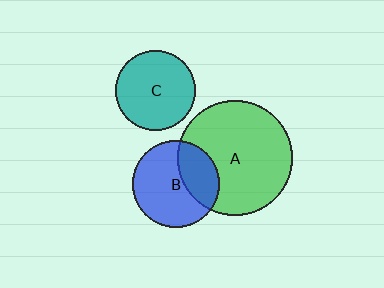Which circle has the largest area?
Circle A (green).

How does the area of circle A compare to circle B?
Approximately 1.7 times.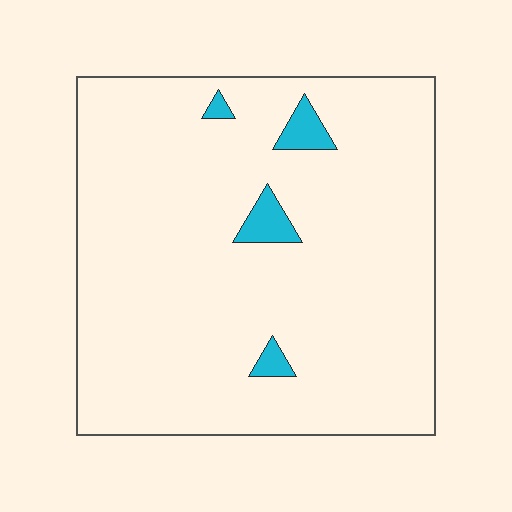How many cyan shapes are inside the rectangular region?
4.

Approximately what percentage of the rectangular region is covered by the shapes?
Approximately 5%.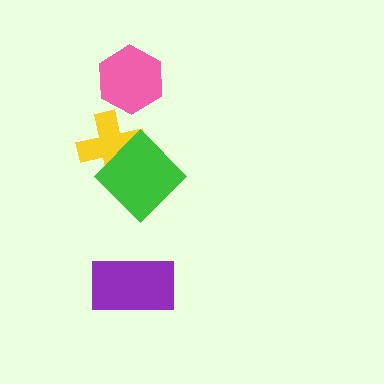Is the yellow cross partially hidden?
Yes, it is partially covered by another shape.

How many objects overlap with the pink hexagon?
0 objects overlap with the pink hexagon.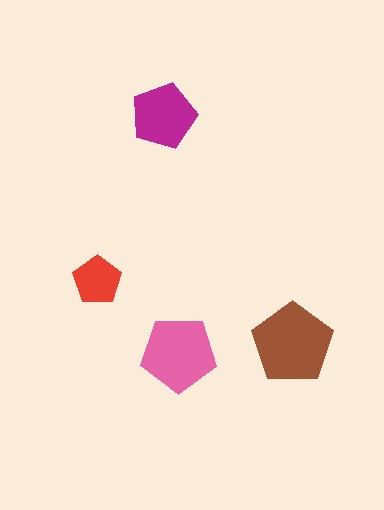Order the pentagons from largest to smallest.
the brown one, the pink one, the magenta one, the red one.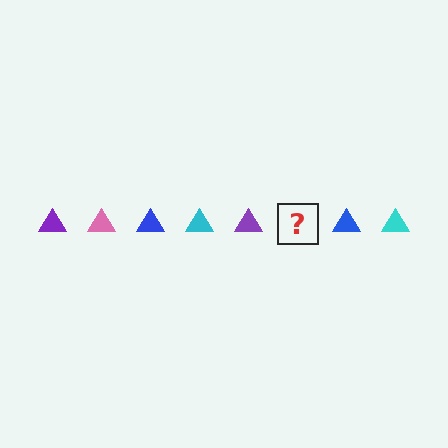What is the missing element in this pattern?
The missing element is a pink triangle.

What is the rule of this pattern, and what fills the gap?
The rule is that the pattern cycles through purple, pink, blue, cyan triangles. The gap should be filled with a pink triangle.